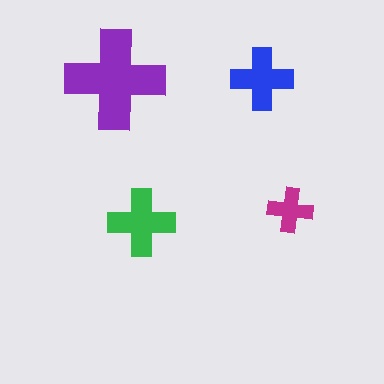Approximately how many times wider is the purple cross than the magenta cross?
About 2 times wider.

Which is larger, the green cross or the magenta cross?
The green one.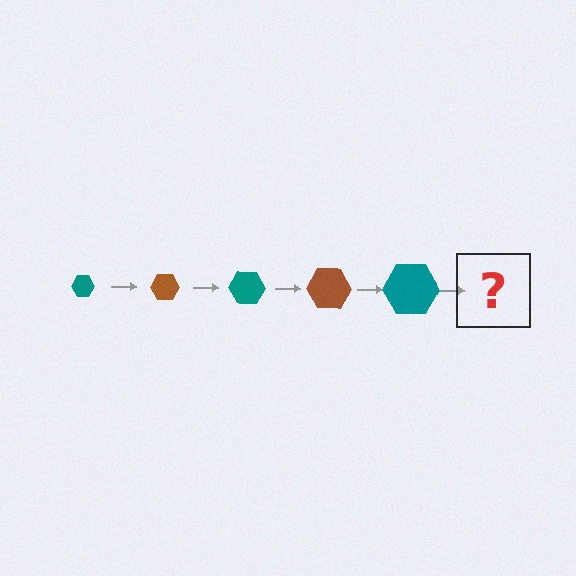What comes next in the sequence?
The next element should be a brown hexagon, larger than the previous one.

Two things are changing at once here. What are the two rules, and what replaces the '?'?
The two rules are that the hexagon grows larger each step and the color cycles through teal and brown. The '?' should be a brown hexagon, larger than the previous one.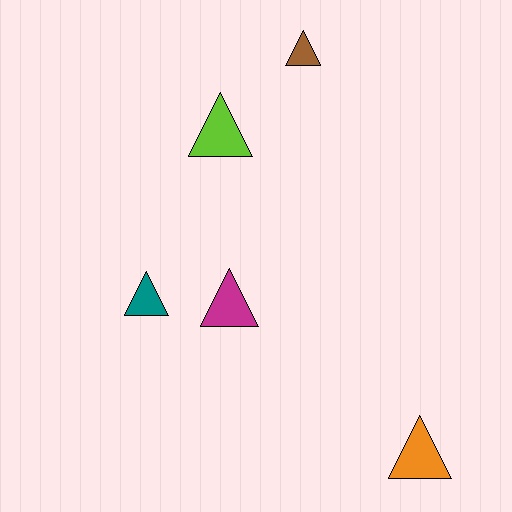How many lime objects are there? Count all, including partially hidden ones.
There is 1 lime object.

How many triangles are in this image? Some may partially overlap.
There are 5 triangles.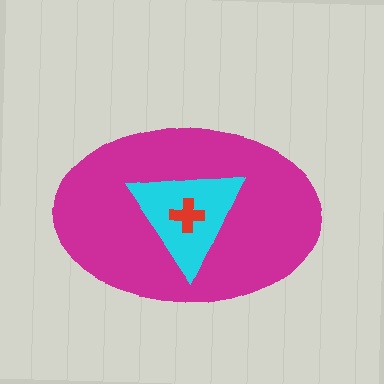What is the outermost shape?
The magenta ellipse.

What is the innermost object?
The red cross.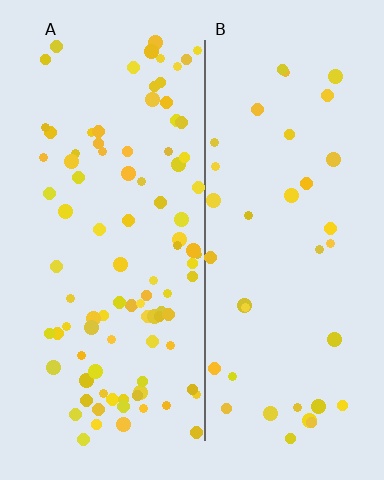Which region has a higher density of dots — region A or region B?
A (the left).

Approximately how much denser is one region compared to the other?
Approximately 2.5× — region A over region B.